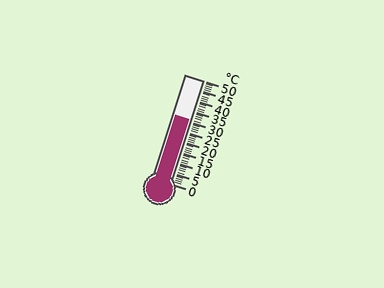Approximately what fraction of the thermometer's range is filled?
The thermometer is filled to approximately 60% of its range.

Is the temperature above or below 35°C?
The temperature is below 35°C.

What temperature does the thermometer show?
The thermometer shows approximately 31°C.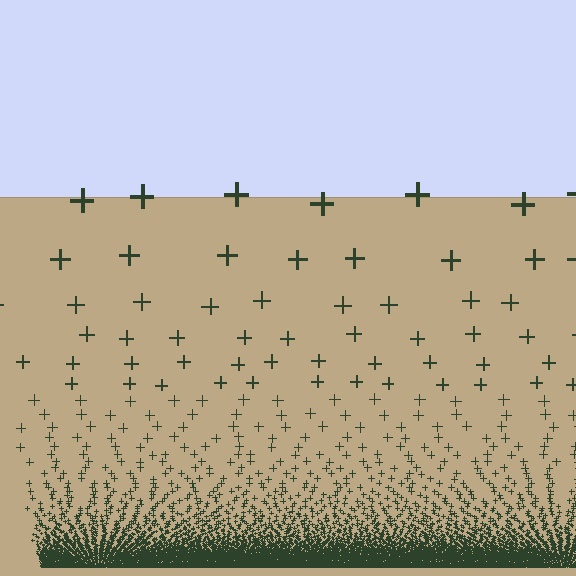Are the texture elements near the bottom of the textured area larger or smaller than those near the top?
Smaller. The gradient is inverted — elements near the bottom are smaller and denser.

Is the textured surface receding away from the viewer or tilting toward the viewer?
The surface appears to tilt toward the viewer. Texture elements get larger and sparser toward the top.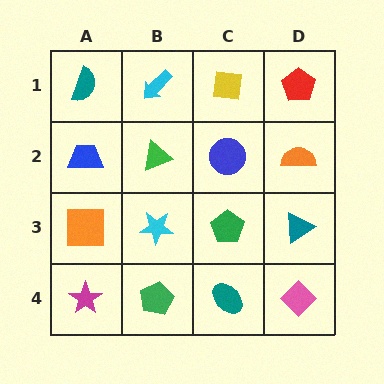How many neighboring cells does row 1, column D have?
2.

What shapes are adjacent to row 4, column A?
An orange square (row 3, column A), a green pentagon (row 4, column B).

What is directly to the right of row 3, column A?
A cyan star.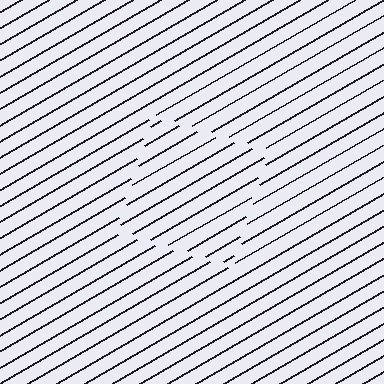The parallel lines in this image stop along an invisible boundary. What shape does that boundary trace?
An illusory square. The interior of the shape contains the same grating, shifted by half a period — the contour is defined by the phase discontinuity where line-ends from the inner and outer gratings abut.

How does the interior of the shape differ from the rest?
The interior of the shape contains the same grating, shifted by half a period — the contour is defined by the phase discontinuity where line-ends from the inner and outer gratings abut.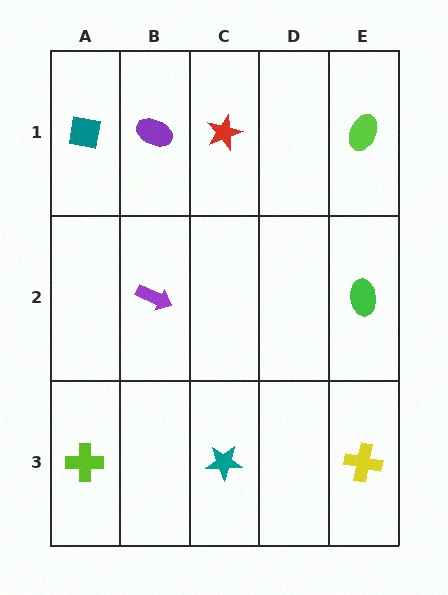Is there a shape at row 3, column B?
No, that cell is empty.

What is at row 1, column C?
A red star.